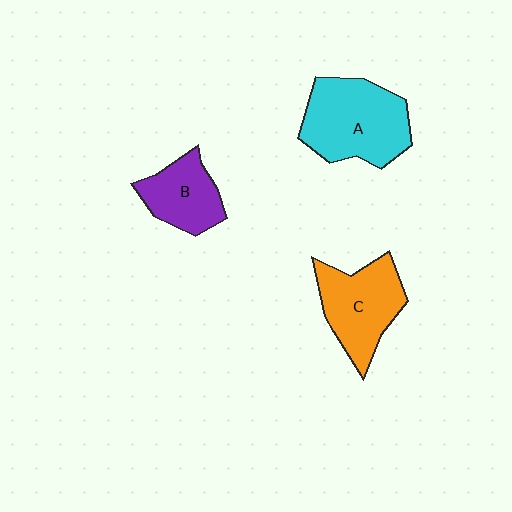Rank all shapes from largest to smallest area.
From largest to smallest: A (cyan), C (orange), B (purple).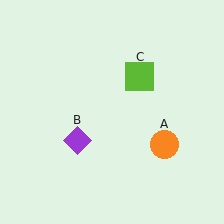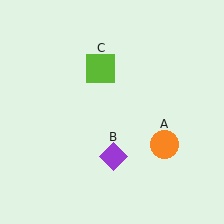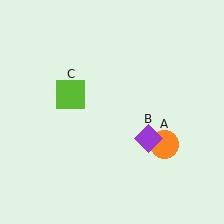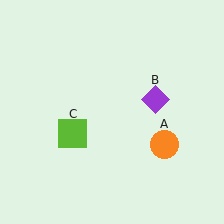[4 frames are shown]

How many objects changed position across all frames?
2 objects changed position: purple diamond (object B), lime square (object C).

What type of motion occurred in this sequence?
The purple diamond (object B), lime square (object C) rotated counterclockwise around the center of the scene.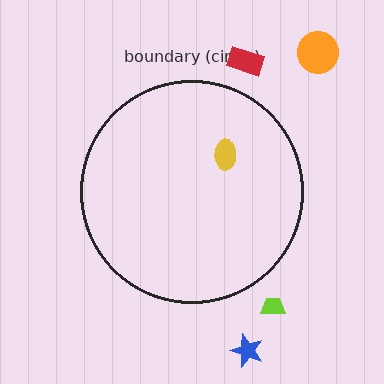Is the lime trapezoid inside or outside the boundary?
Outside.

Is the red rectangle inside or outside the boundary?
Outside.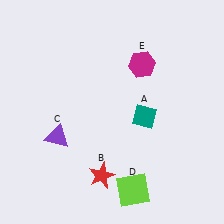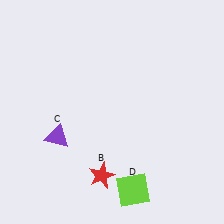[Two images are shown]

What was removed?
The teal diamond (A), the magenta hexagon (E) were removed in Image 2.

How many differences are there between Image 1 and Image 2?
There are 2 differences between the two images.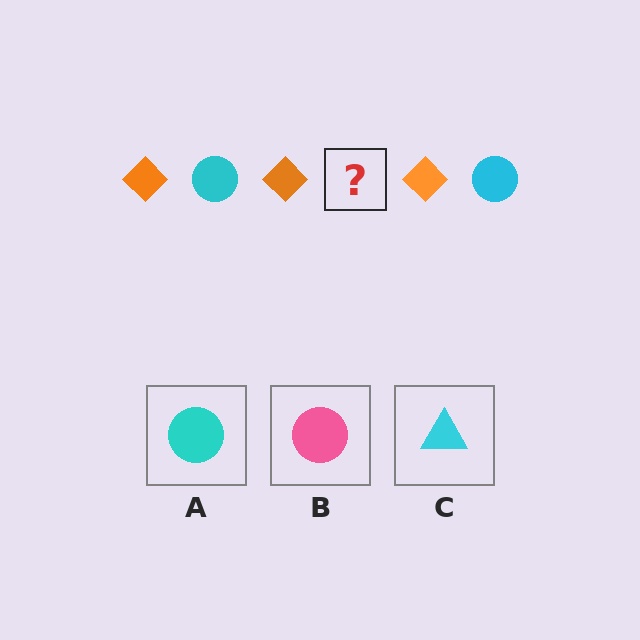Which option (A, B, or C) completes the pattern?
A.